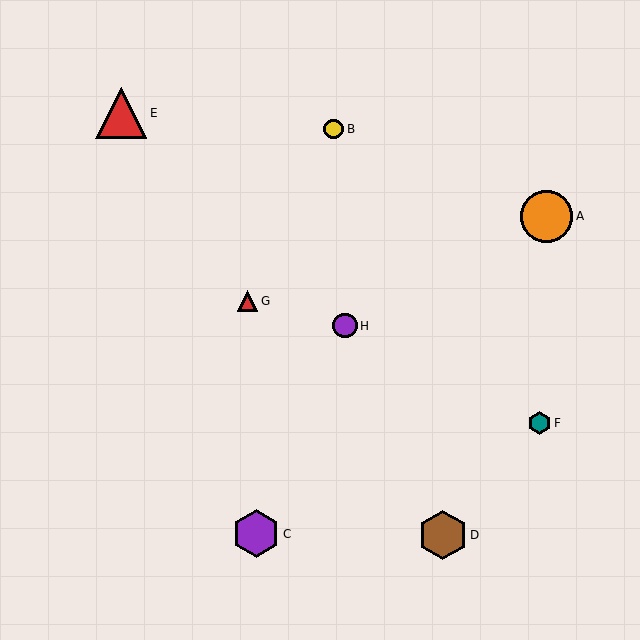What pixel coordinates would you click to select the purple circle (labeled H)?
Click at (345, 326) to select the purple circle H.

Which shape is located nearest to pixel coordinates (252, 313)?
The red triangle (labeled G) at (248, 301) is nearest to that location.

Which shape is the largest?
The orange circle (labeled A) is the largest.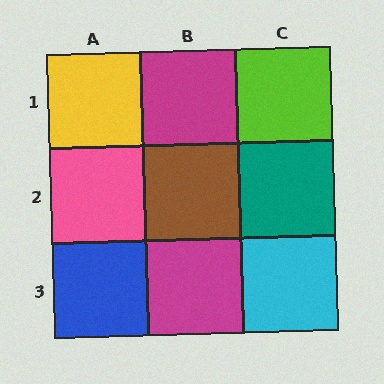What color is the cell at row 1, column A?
Yellow.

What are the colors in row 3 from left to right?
Blue, magenta, cyan.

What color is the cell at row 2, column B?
Brown.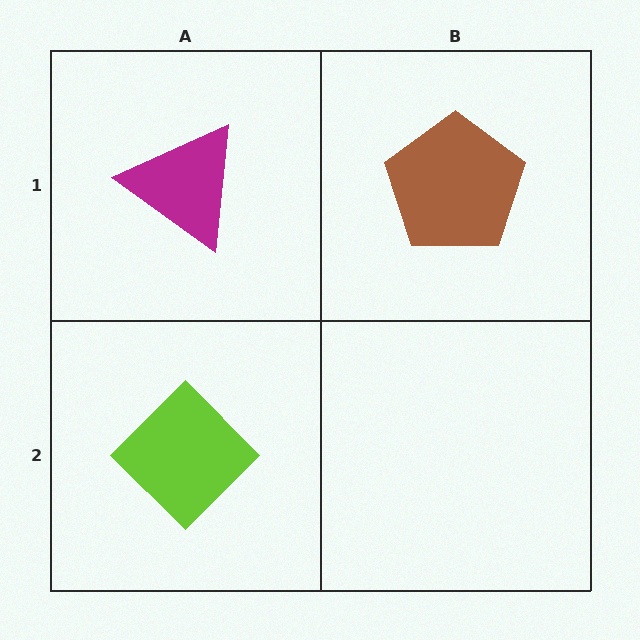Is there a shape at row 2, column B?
No, that cell is empty.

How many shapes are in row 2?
1 shape.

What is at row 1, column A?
A magenta triangle.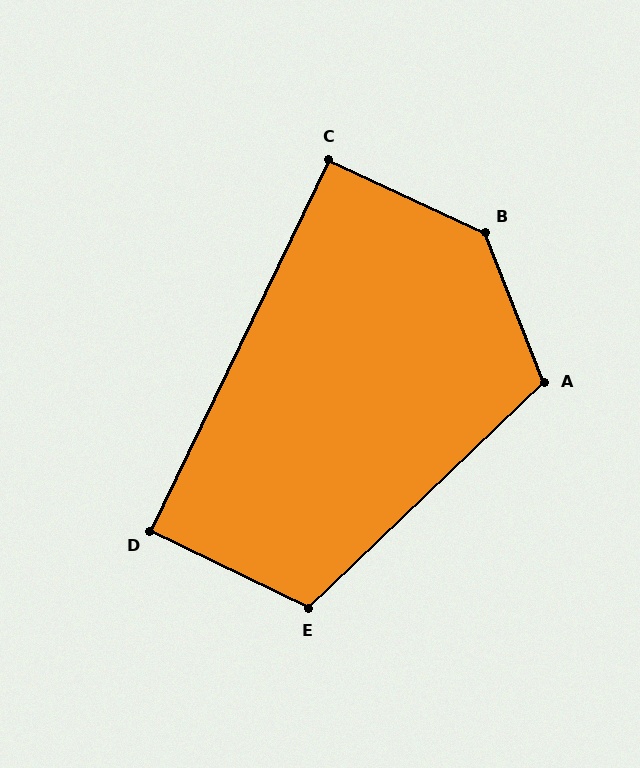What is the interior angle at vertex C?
Approximately 91 degrees (approximately right).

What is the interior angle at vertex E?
Approximately 110 degrees (obtuse).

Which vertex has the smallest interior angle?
D, at approximately 90 degrees.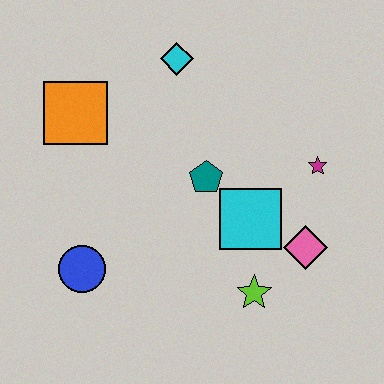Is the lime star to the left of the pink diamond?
Yes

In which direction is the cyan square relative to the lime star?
The cyan square is above the lime star.